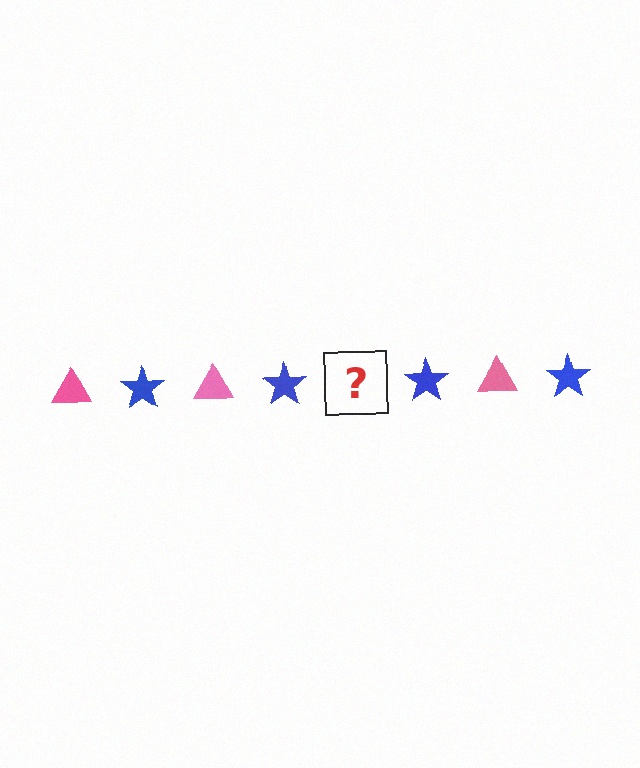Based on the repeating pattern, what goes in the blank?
The blank should be a pink triangle.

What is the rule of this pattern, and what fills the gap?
The rule is that the pattern alternates between pink triangle and blue star. The gap should be filled with a pink triangle.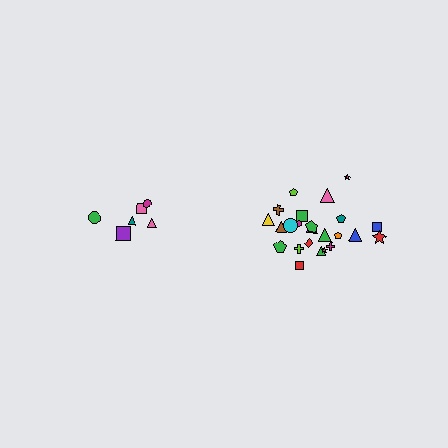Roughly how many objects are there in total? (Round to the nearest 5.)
Roughly 30 objects in total.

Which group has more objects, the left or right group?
The right group.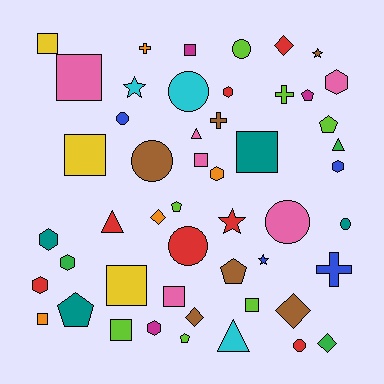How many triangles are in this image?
There are 4 triangles.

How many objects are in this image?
There are 50 objects.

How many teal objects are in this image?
There are 4 teal objects.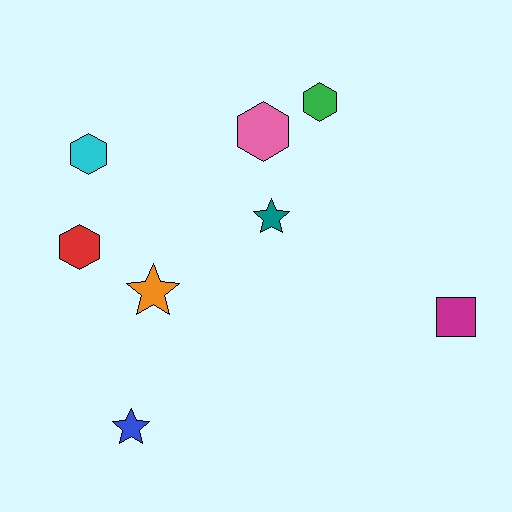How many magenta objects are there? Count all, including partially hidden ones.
There is 1 magenta object.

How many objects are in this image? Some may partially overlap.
There are 8 objects.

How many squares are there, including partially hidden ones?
There is 1 square.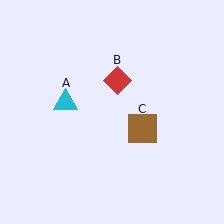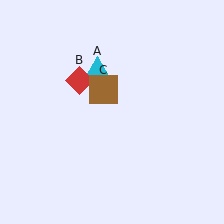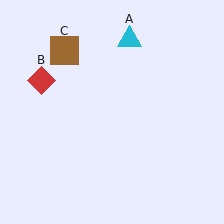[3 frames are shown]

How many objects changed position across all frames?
3 objects changed position: cyan triangle (object A), red diamond (object B), brown square (object C).